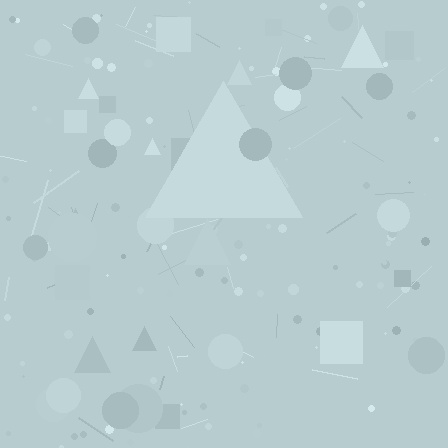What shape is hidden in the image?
A triangle is hidden in the image.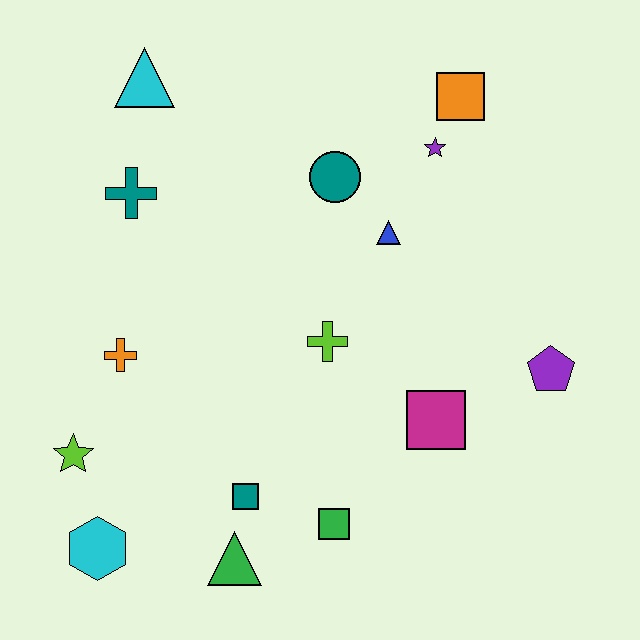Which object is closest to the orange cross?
The lime star is closest to the orange cross.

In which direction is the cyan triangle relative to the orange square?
The cyan triangle is to the left of the orange square.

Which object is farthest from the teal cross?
The purple pentagon is farthest from the teal cross.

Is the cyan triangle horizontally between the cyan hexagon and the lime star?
No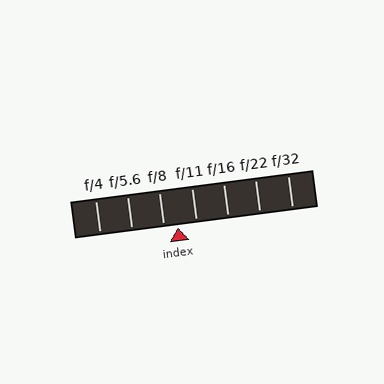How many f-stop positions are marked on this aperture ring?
There are 7 f-stop positions marked.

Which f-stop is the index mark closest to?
The index mark is closest to f/8.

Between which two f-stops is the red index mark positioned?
The index mark is between f/8 and f/11.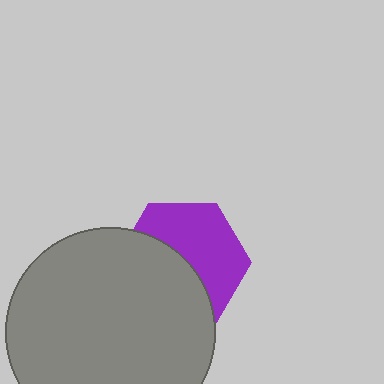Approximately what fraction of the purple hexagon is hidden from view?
Roughly 49% of the purple hexagon is hidden behind the gray circle.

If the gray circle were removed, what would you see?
You would see the complete purple hexagon.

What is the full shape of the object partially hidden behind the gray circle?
The partially hidden object is a purple hexagon.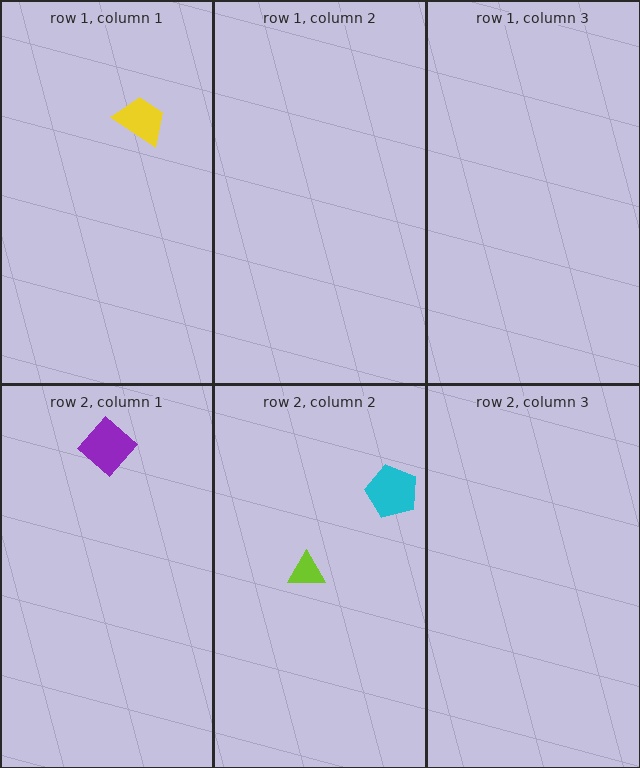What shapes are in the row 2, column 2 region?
The lime triangle, the cyan pentagon.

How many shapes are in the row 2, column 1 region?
1.